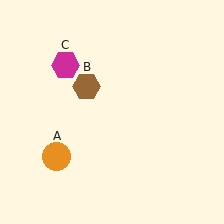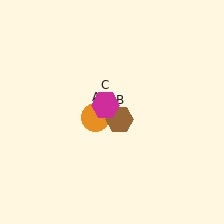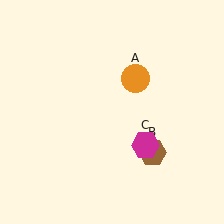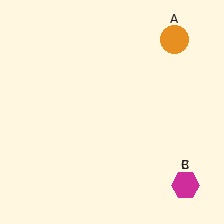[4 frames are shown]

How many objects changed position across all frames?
3 objects changed position: orange circle (object A), brown hexagon (object B), magenta hexagon (object C).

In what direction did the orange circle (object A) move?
The orange circle (object A) moved up and to the right.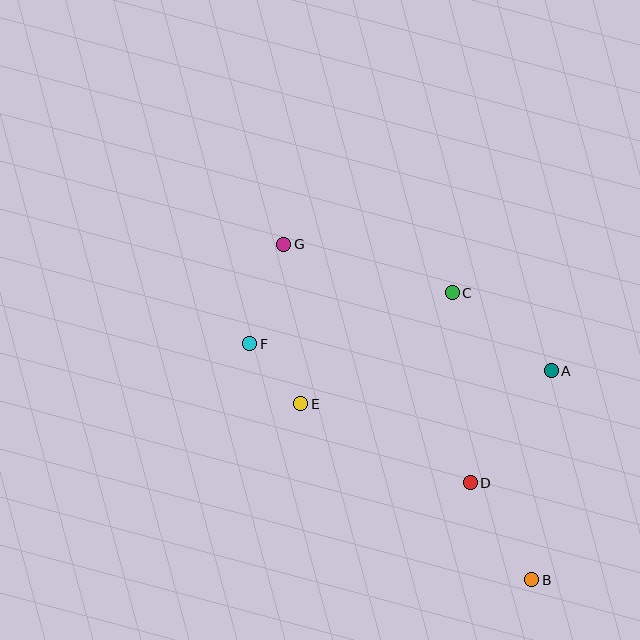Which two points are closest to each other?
Points E and F are closest to each other.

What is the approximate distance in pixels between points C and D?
The distance between C and D is approximately 191 pixels.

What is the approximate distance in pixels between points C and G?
The distance between C and G is approximately 176 pixels.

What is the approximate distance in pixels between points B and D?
The distance between B and D is approximately 115 pixels.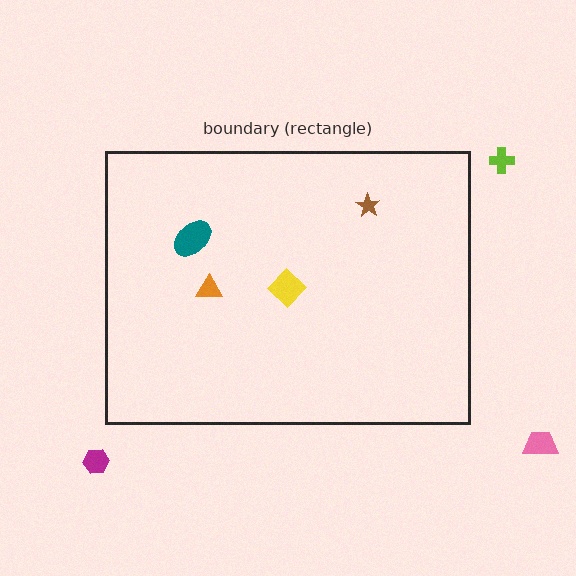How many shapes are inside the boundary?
4 inside, 3 outside.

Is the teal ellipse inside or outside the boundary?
Inside.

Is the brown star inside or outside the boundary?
Inside.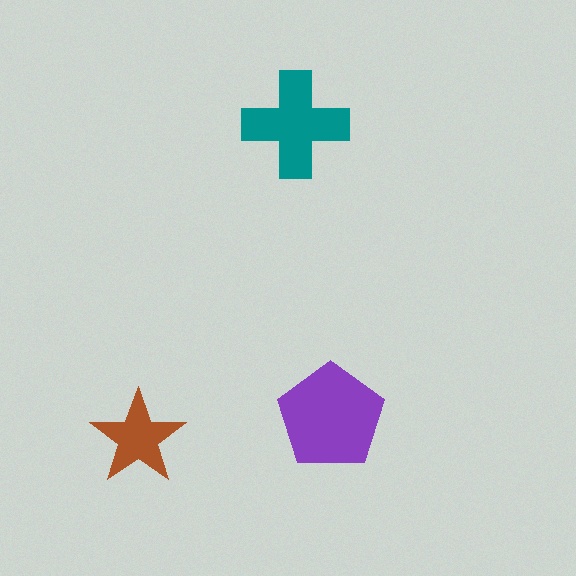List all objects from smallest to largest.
The brown star, the teal cross, the purple pentagon.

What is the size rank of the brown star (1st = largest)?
3rd.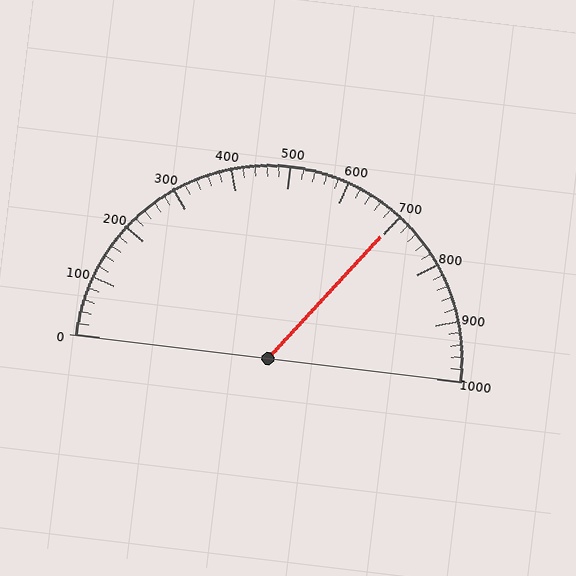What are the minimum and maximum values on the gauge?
The gauge ranges from 0 to 1000.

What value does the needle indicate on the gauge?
The needle indicates approximately 700.